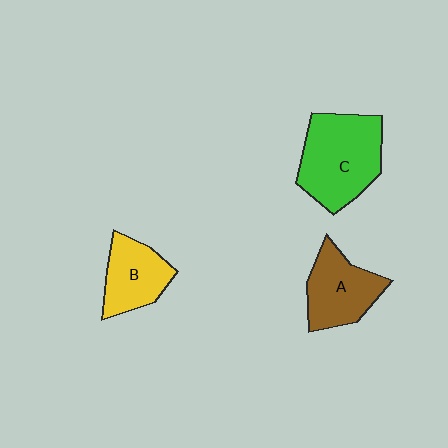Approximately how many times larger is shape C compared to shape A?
Approximately 1.4 times.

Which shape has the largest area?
Shape C (green).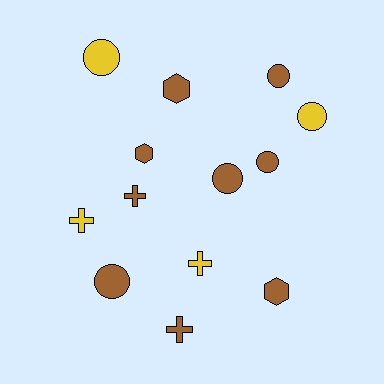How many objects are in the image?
There are 13 objects.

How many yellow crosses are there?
There are 2 yellow crosses.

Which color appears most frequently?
Brown, with 9 objects.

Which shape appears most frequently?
Circle, with 6 objects.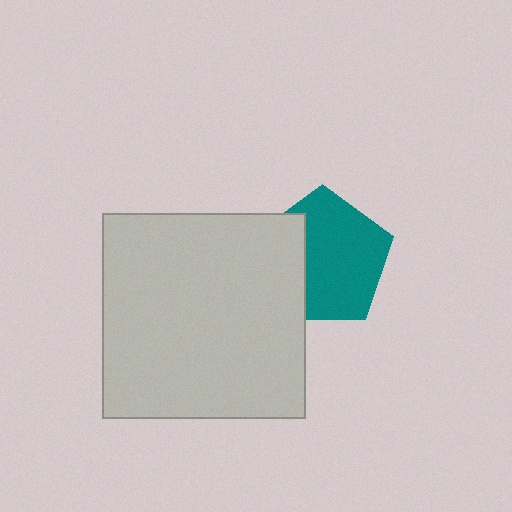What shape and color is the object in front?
The object in front is a light gray rectangle.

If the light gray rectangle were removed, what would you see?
You would see the complete teal pentagon.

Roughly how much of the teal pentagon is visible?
Most of it is visible (roughly 68%).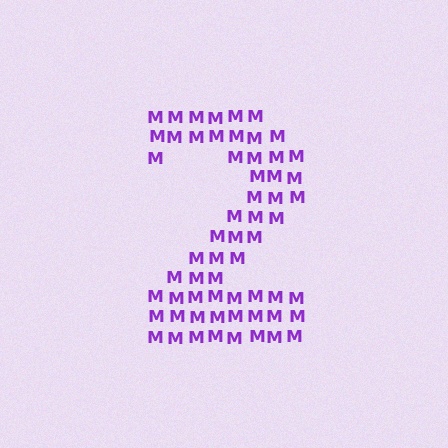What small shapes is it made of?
It is made of small letter M's.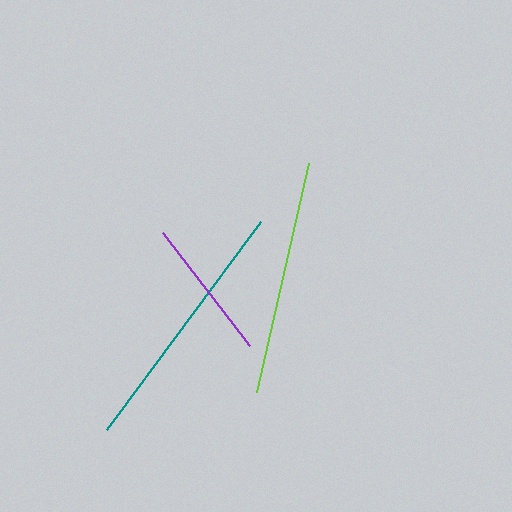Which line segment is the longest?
The teal line is the longest at approximately 259 pixels.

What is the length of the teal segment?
The teal segment is approximately 259 pixels long.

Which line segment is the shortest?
The purple line is the shortest at approximately 142 pixels.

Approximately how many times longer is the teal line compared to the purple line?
The teal line is approximately 1.8 times the length of the purple line.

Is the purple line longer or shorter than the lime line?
The lime line is longer than the purple line.